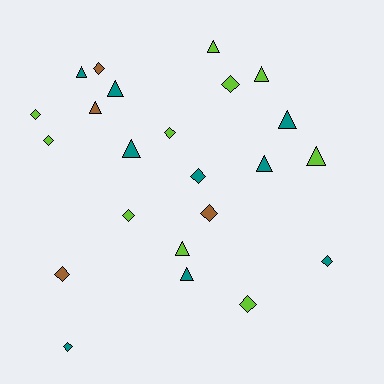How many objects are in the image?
There are 23 objects.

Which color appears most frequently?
Lime, with 10 objects.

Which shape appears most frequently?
Diamond, with 12 objects.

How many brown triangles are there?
There is 1 brown triangle.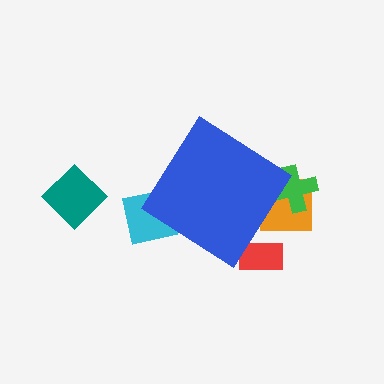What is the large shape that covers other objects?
A blue diamond.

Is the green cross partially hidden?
Yes, the green cross is partially hidden behind the blue diamond.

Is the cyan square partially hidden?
Yes, the cyan square is partially hidden behind the blue diamond.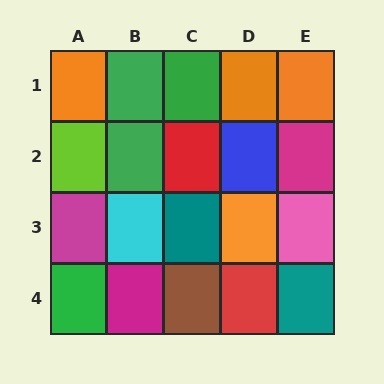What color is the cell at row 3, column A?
Magenta.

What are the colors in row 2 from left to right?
Lime, green, red, blue, magenta.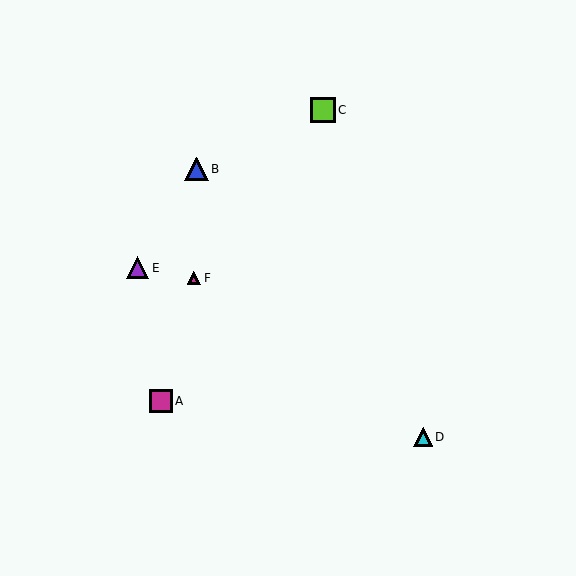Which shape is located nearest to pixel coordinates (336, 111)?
The lime square (labeled C) at (323, 110) is nearest to that location.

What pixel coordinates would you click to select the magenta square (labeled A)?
Click at (161, 401) to select the magenta square A.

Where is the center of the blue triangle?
The center of the blue triangle is at (196, 169).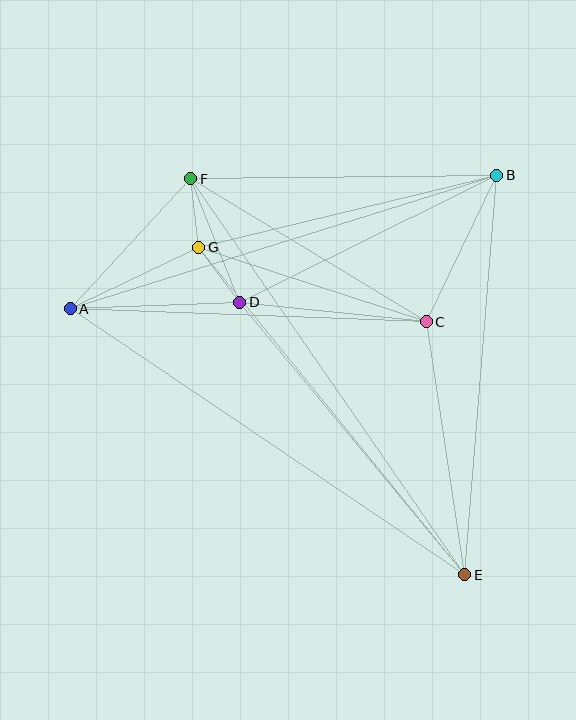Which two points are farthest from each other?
Points E and F are farthest from each other.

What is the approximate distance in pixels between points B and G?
The distance between B and G is approximately 306 pixels.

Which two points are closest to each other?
Points D and G are closest to each other.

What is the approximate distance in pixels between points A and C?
The distance between A and C is approximately 356 pixels.